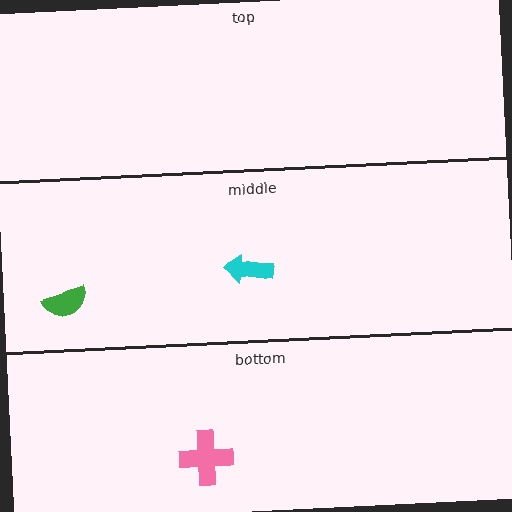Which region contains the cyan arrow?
The middle region.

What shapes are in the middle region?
The cyan arrow, the green semicircle.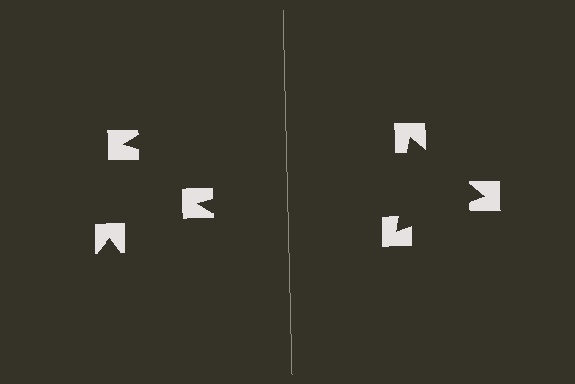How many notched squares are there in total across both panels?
6 — 3 on each side.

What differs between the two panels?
The notched squares are positioned identically on both sides; only the wedge orientations differ. On the right they align to a triangle; on the left they are misaligned.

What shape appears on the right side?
An illusory triangle.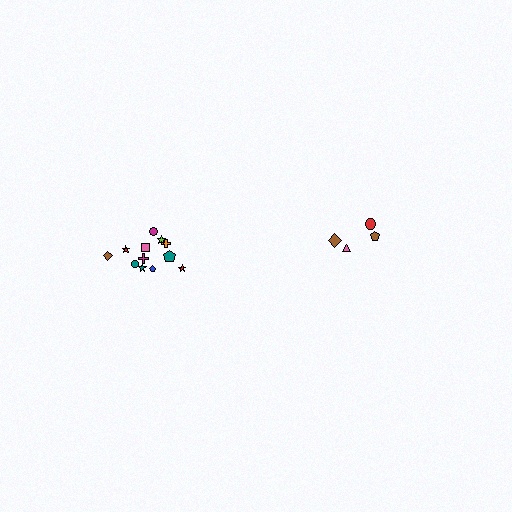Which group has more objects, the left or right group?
The left group.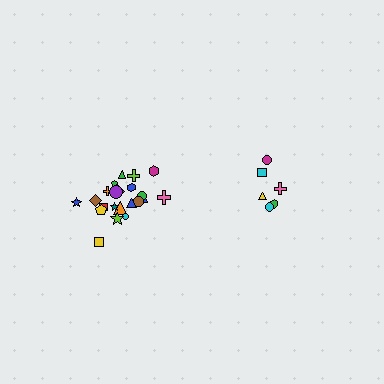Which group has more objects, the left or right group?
The left group.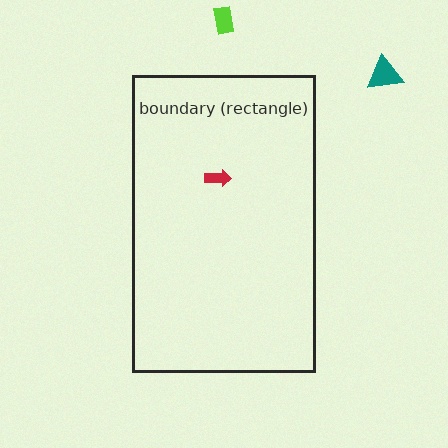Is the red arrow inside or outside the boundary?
Inside.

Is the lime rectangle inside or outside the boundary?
Outside.